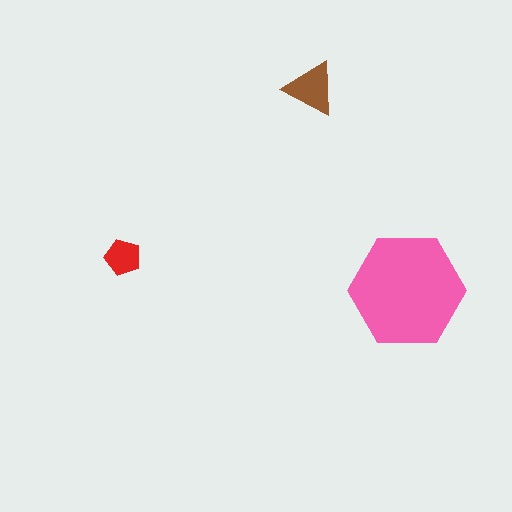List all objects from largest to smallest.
The pink hexagon, the brown triangle, the red pentagon.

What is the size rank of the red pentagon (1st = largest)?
3rd.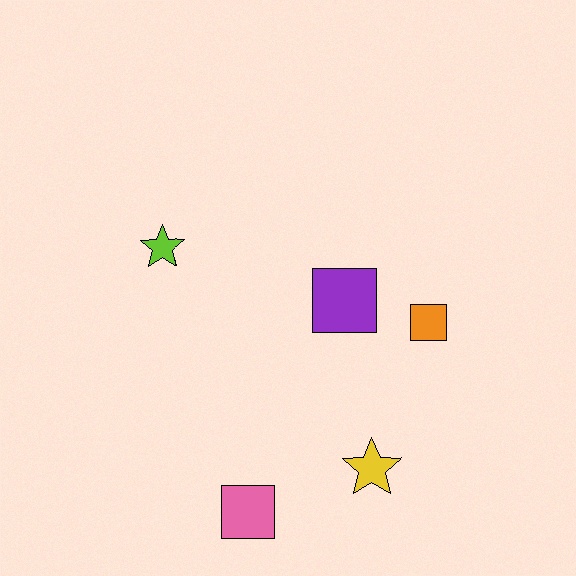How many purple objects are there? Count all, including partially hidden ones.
There is 1 purple object.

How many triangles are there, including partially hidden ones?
There are no triangles.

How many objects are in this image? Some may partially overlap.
There are 5 objects.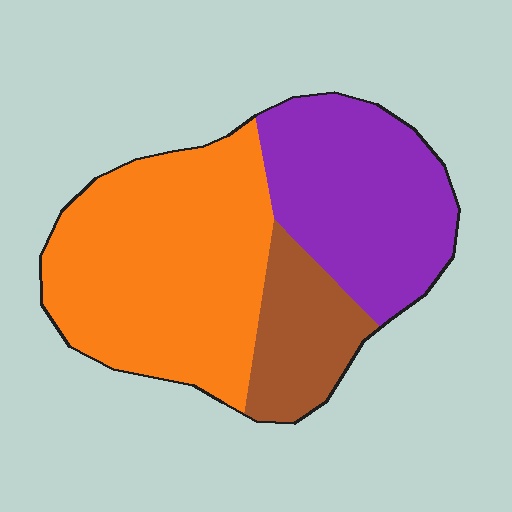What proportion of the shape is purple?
Purple covers around 35% of the shape.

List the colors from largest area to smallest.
From largest to smallest: orange, purple, brown.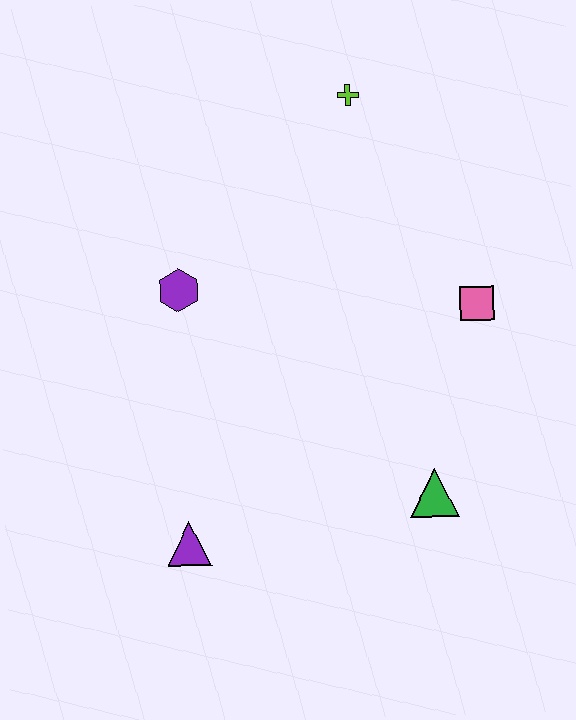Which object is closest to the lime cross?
The pink square is closest to the lime cross.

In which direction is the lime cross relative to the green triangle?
The lime cross is above the green triangle.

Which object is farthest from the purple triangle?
The lime cross is farthest from the purple triangle.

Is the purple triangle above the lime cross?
No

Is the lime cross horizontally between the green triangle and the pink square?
No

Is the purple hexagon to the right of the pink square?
No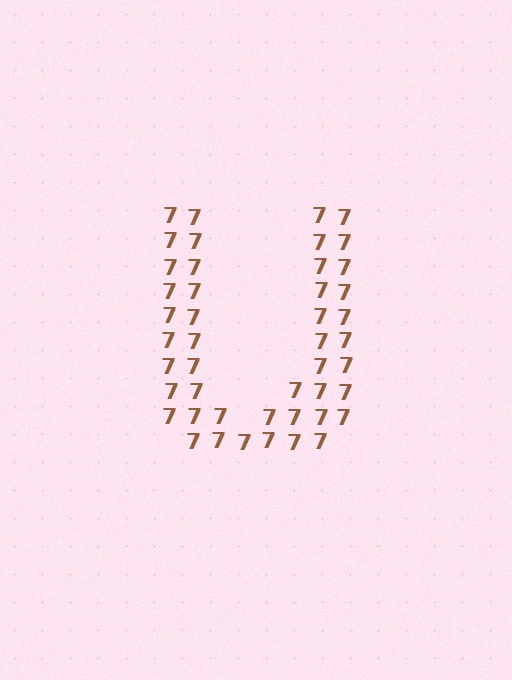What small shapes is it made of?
It is made of small digit 7's.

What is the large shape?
The large shape is the letter U.